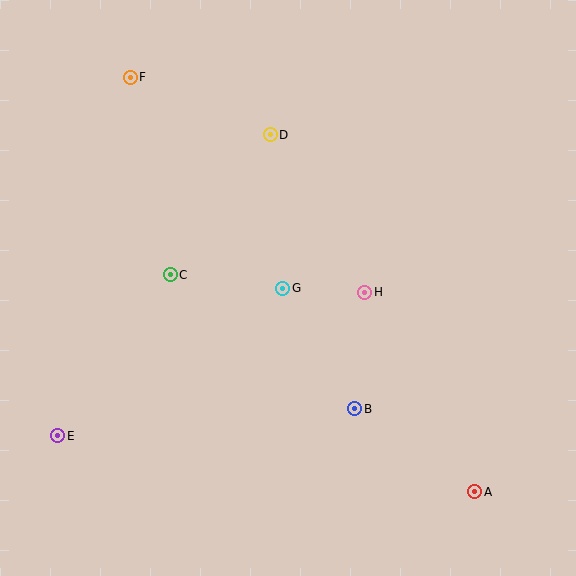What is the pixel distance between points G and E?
The distance between G and E is 269 pixels.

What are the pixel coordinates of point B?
Point B is at (355, 409).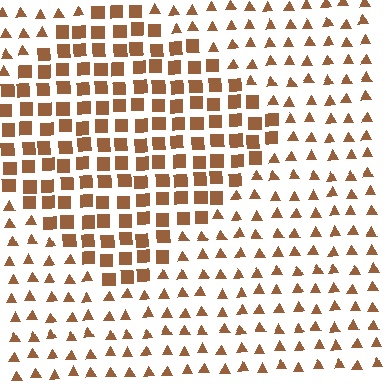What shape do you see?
I see a diamond.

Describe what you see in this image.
The image is filled with small brown elements arranged in a uniform grid. A diamond-shaped region contains squares, while the surrounding area contains triangles. The boundary is defined purely by the change in element shape.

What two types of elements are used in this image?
The image uses squares inside the diamond region and triangles outside it.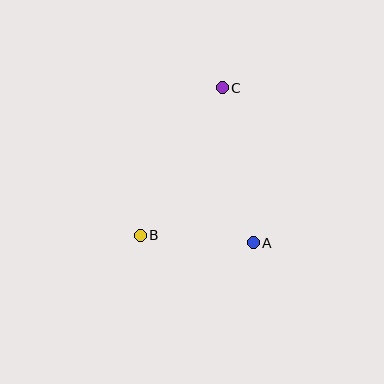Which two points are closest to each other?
Points A and B are closest to each other.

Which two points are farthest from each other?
Points B and C are farthest from each other.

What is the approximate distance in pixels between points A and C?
The distance between A and C is approximately 158 pixels.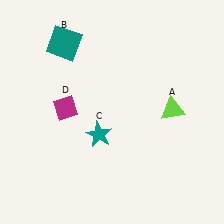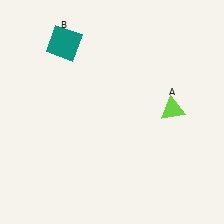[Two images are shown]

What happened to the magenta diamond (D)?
The magenta diamond (D) was removed in Image 2. It was in the top-left area of Image 1.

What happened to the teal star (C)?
The teal star (C) was removed in Image 2. It was in the bottom-left area of Image 1.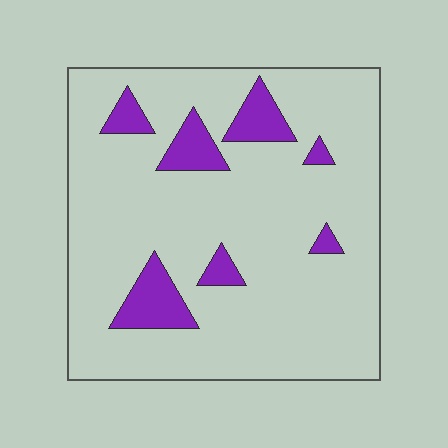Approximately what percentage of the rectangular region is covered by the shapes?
Approximately 15%.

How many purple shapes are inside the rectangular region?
7.